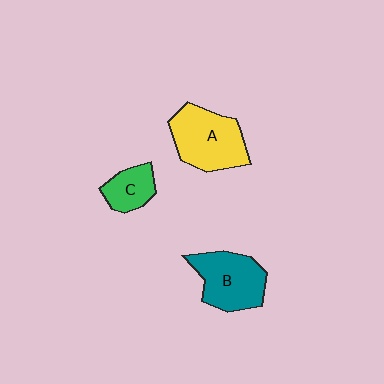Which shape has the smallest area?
Shape C (green).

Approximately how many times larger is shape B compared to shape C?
Approximately 1.8 times.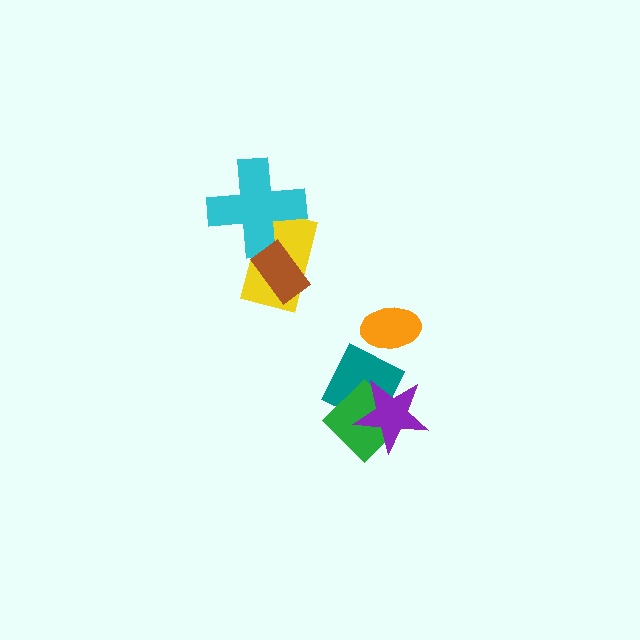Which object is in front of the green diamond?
The purple star is in front of the green diamond.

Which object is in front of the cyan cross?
The brown rectangle is in front of the cyan cross.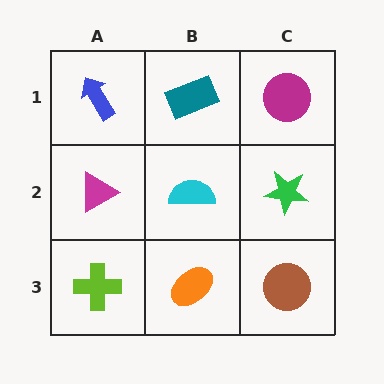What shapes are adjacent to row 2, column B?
A teal rectangle (row 1, column B), an orange ellipse (row 3, column B), a magenta triangle (row 2, column A), a green star (row 2, column C).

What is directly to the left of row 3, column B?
A lime cross.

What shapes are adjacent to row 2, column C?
A magenta circle (row 1, column C), a brown circle (row 3, column C), a cyan semicircle (row 2, column B).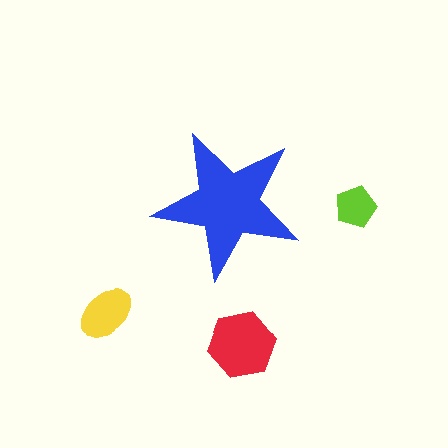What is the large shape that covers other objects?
A blue star.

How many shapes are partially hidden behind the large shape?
0 shapes are partially hidden.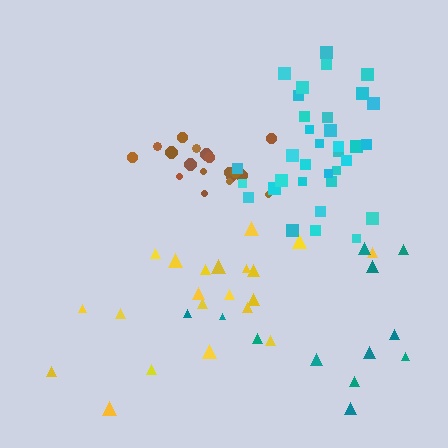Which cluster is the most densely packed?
Brown.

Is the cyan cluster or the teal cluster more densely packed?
Cyan.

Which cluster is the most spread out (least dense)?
Teal.